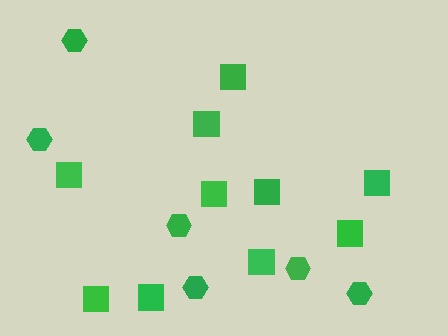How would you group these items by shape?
There are 2 groups: one group of hexagons (6) and one group of squares (10).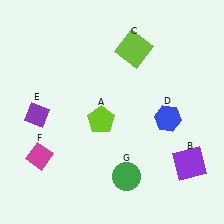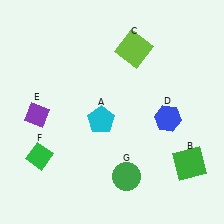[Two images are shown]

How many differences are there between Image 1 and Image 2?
There are 3 differences between the two images.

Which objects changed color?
A changed from lime to cyan. B changed from purple to green. F changed from magenta to green.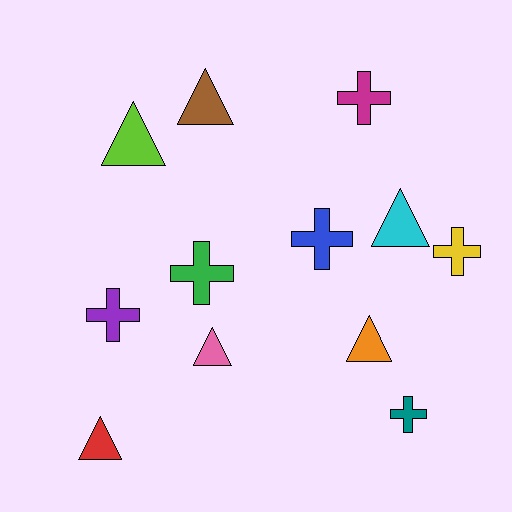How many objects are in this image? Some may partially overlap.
There are 12 objects.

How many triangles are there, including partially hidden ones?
There are 6 triangles.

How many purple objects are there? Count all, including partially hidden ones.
There is 1 purple object.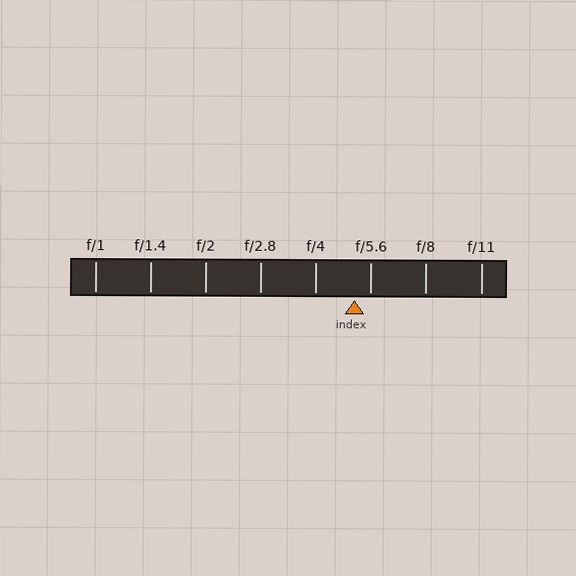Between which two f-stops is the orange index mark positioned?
The index mark is between f/4 and f/5.6.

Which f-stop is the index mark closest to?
The index mark is closest to f/5.6.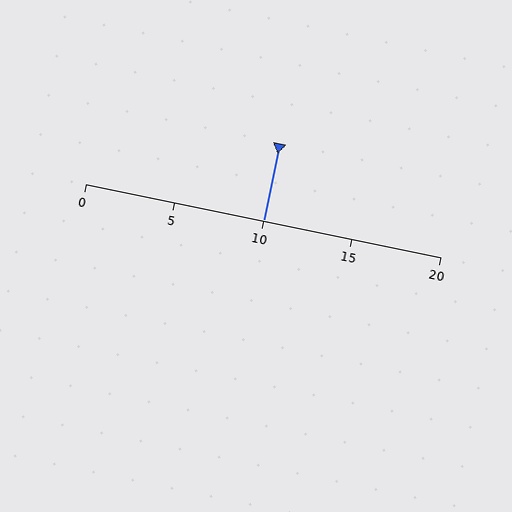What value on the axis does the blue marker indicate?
The marker indicates approximately 10.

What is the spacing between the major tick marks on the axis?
The major ticks are spaced 5 apart.